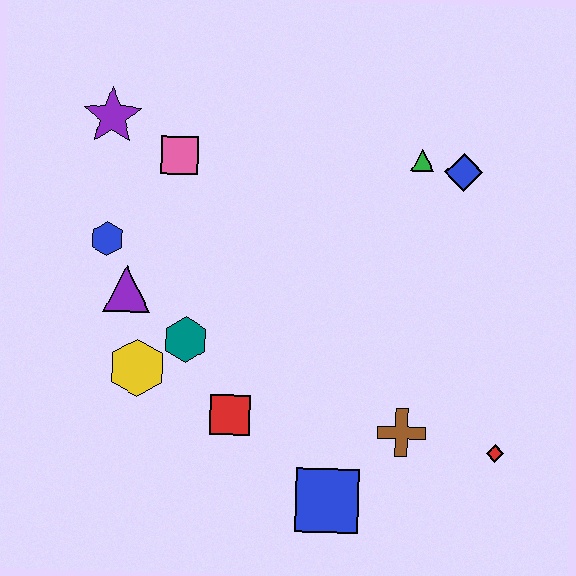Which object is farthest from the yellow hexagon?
The blue diamond is farthest from the yellow hexagon.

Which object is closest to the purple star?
The pink square is closest to the purple star.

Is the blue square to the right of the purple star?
Yes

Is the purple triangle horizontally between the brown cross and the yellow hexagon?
No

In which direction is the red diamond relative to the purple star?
The red diamond is to the right of the purple star.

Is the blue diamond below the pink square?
Yes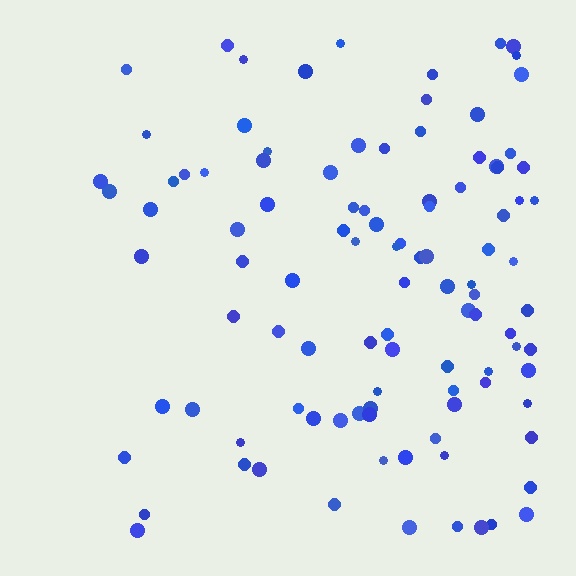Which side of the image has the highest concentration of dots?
The right.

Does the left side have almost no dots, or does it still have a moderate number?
Still a moderate number, just noticeably fewer than the right.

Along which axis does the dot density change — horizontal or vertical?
Horizontal.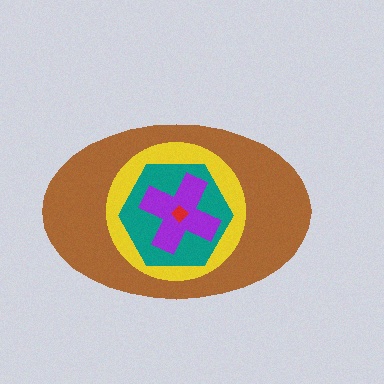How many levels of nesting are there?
5.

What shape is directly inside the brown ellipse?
The yellow circle.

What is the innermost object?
The red diamond.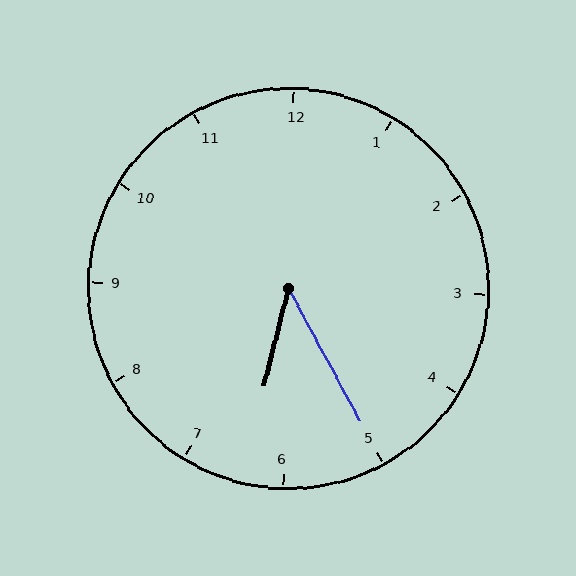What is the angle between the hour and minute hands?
Approximately 42 degrees.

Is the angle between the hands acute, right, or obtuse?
It is acute.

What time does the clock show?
6:25.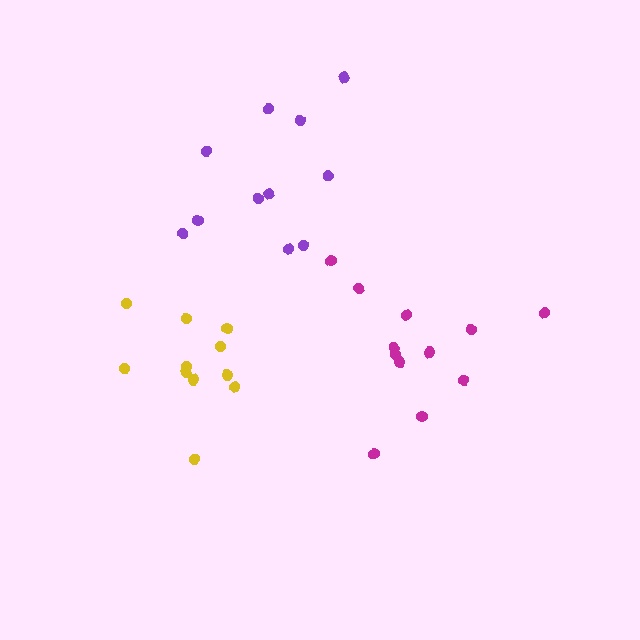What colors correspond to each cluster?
The clusters are colored: yellow, purple, magenta.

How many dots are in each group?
Group 1: 11 dots, Group 2: 11 dots, Group 3: 12 dots (34 total).